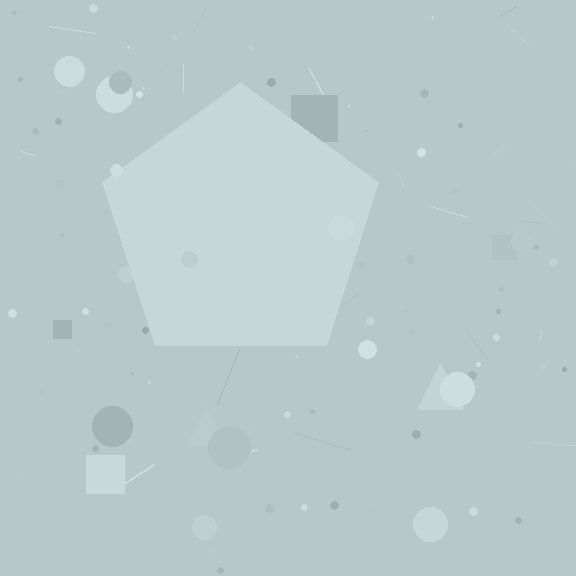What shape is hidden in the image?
A pentagon is hidden in the image.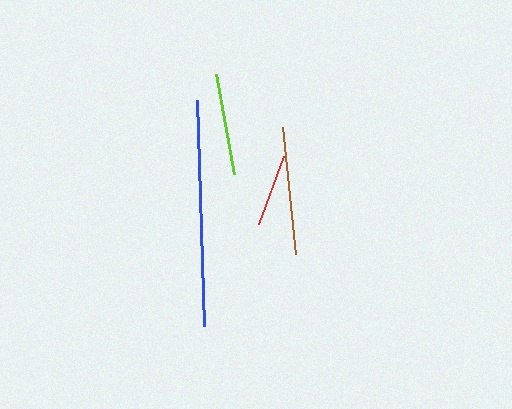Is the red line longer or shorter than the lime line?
The lime line is longer than the red line.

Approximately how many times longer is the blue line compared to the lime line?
The blue line is approximately 2.2 times the length of the lime line.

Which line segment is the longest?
The blue line is the longest at approximately 226 pixels.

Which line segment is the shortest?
The red line is the shortest at approximately 73 pixels.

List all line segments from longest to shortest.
From longest to shortest: blue, brown, lime, red.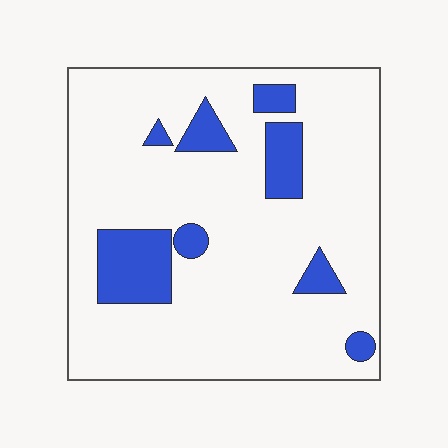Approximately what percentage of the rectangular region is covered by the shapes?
Approximately 15%.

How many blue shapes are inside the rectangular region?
8.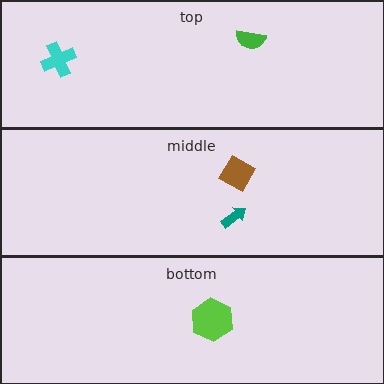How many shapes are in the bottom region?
1.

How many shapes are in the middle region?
2.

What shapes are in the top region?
The green semicircle, the cyan cross.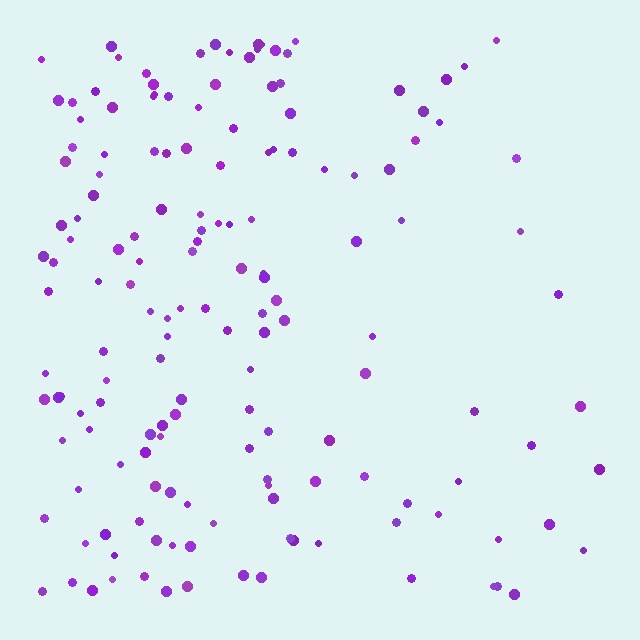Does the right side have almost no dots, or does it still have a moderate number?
Still a moderate number, just noticeably fewer than the left.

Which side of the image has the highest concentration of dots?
The left.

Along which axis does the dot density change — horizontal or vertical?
Horizontal.